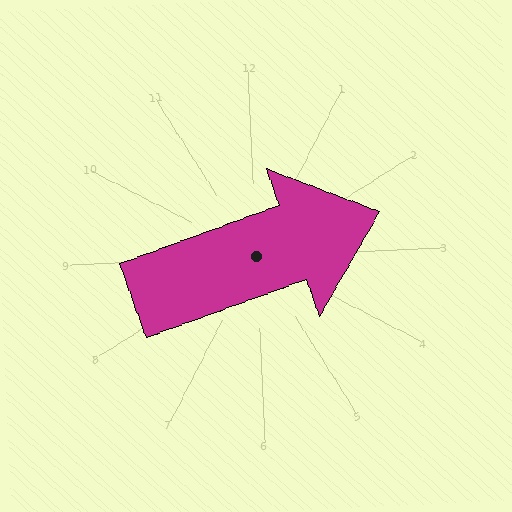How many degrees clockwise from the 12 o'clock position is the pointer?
Approximately 73 degrees.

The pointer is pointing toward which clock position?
Roughly 2 o'clock.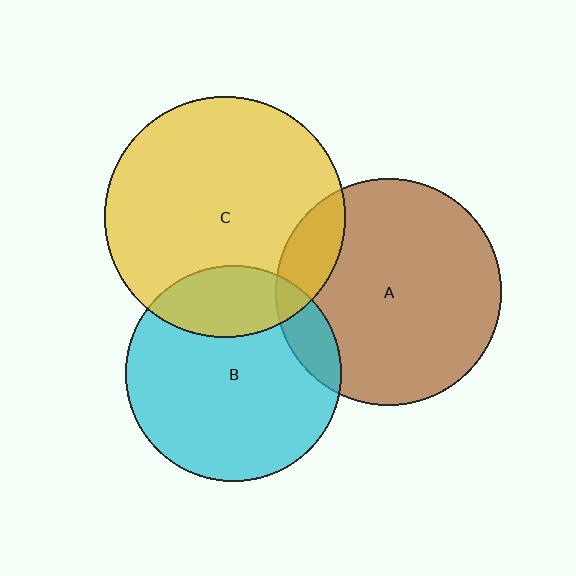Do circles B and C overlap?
Yes.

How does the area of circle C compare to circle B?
Approximately 1.2 times.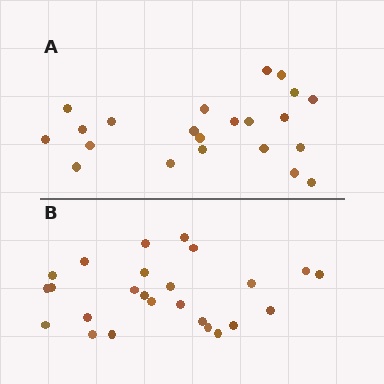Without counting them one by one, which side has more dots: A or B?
Region B (the bottom region) has more dots.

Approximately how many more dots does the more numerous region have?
Region B has just a few more — roughly 2 or 3 more dots than region A.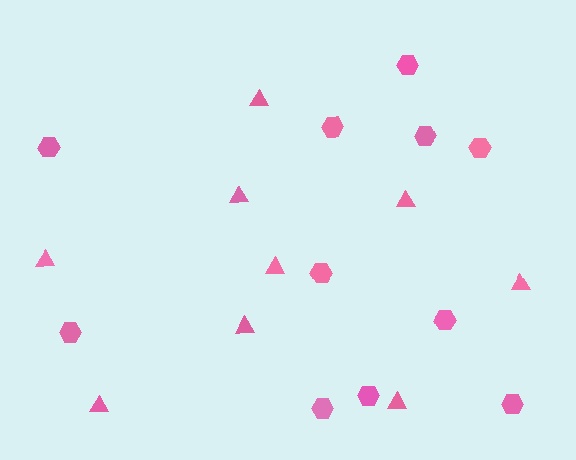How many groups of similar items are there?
There are 2 groups: one group of triangles (9) and one group of hexagons (11).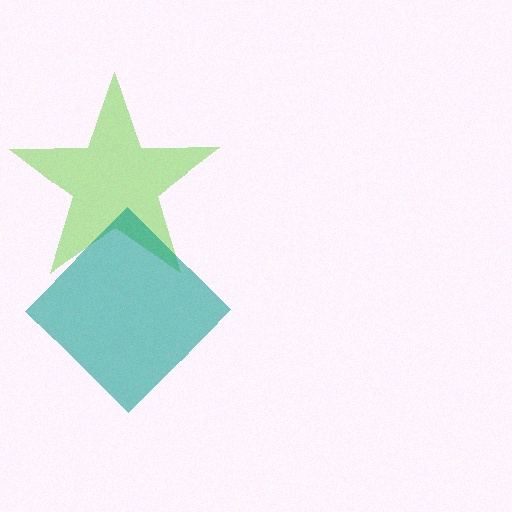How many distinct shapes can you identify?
There are 2 distinct shapes: a lime star, a teal diamond.